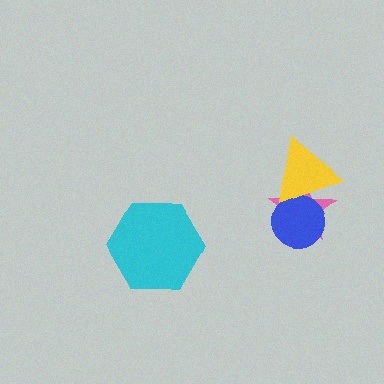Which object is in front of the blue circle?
The yellow triangle is in front of the blue circle.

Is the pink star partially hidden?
Yes, it is partially covered by another shape.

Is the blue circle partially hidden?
Yes, it is partially covered by another shape.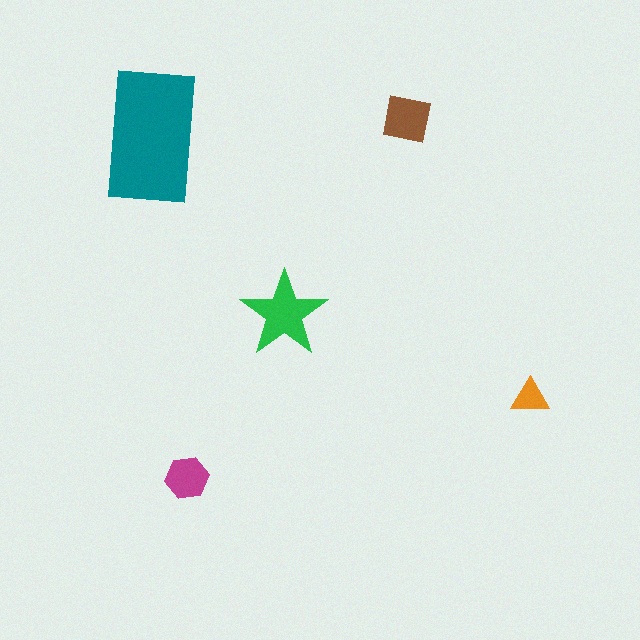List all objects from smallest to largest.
The orange triangle, the magenta hexagon, the brown square, the green star, the teal rectangle.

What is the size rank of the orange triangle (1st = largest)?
5th.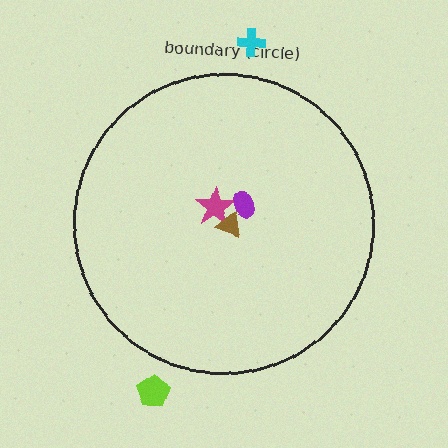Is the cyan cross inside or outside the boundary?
Outside.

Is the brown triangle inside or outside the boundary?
Inside.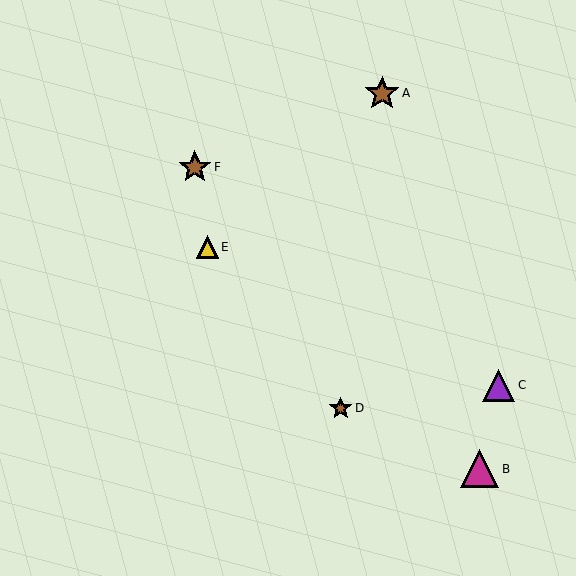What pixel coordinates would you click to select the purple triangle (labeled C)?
Click at (499, 385) to select the purple triangle C.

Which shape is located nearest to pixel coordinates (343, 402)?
The brown star (labeled D) at (341, 408) is nearest to that location.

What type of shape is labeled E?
Shape E is a yellow triangle.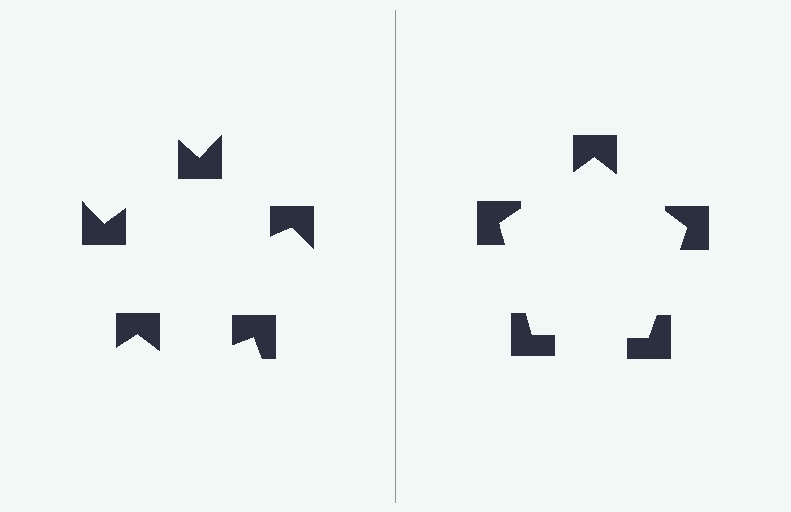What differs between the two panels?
The notched squares are positioned identically on both sides; only the wedge orientations differ. On the right they align to a pentagon; on the left they are misaligned.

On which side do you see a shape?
An illusory pentagon appears on the right side. On the left side the wedge cuts are rotated, so no coherent shape forms.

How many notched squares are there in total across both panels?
10 — 5 on each side.